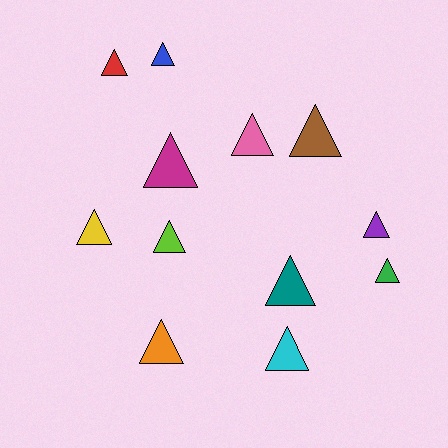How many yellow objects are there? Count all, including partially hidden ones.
There is 1 yellow object.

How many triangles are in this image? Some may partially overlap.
There are 12 triangles.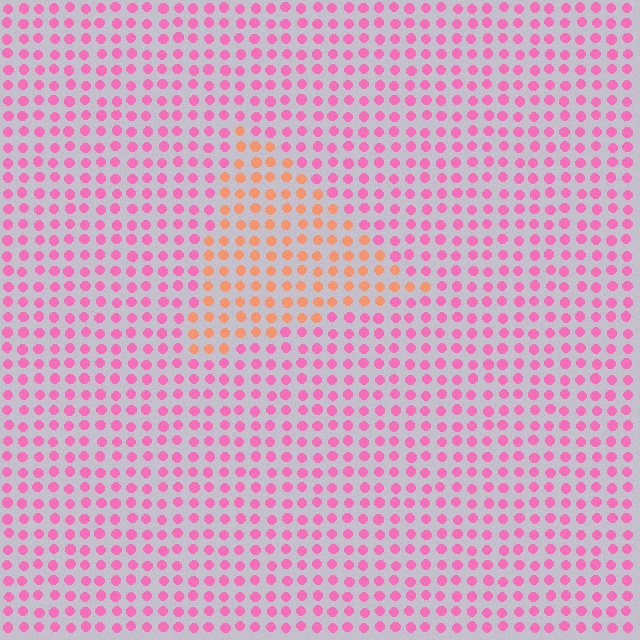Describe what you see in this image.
The image is filled with small pink elements in a uniform arrangement. A triangle-shaped region is visible where the elements are tinted to a slightly different hue, forming a subtle color boundary.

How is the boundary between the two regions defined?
The boundary is defined purely by a slight shift in hue (about 51 degrees). Spacing, size, and orientation are identical on both sides.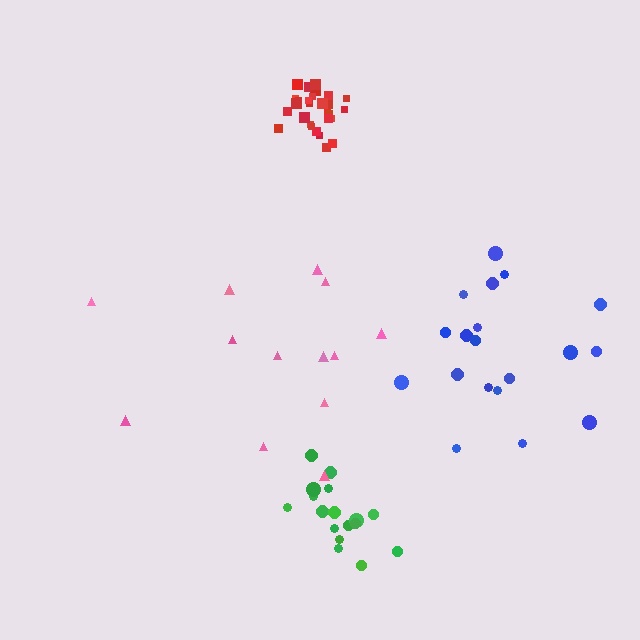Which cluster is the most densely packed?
Red.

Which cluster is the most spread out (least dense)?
Pink.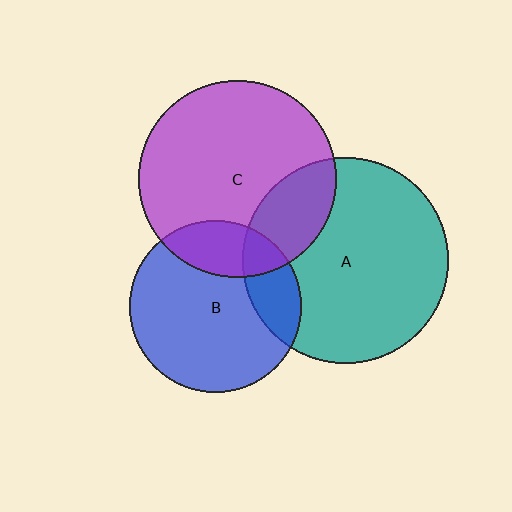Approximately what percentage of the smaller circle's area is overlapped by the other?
Approximately 20%.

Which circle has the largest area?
Circle A (teal).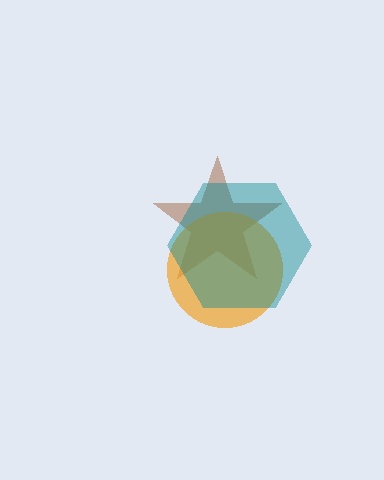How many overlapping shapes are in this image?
There are 3 overlapping shapes in the image.